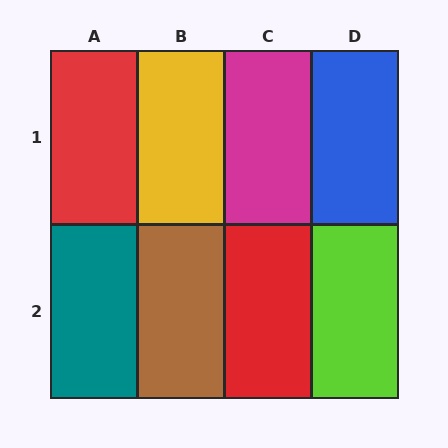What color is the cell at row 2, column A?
Teal.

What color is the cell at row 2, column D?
Lime.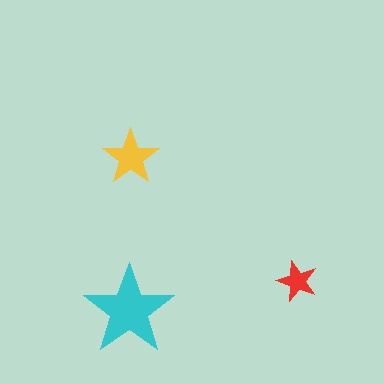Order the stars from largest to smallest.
the cyan one, the yellow one, the red one.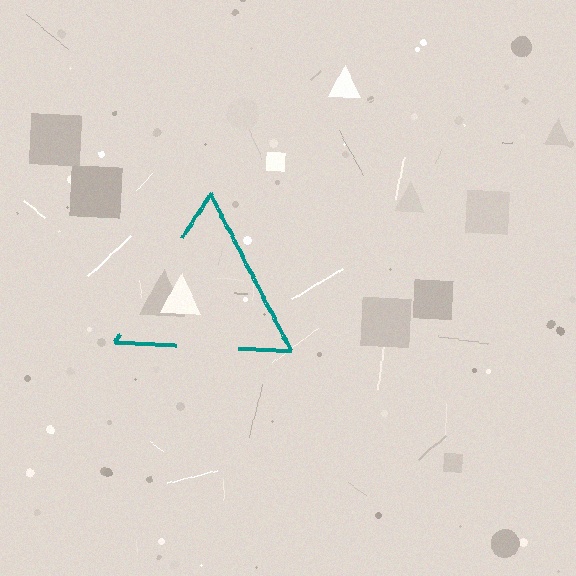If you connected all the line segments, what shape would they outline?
They would outline a triangle.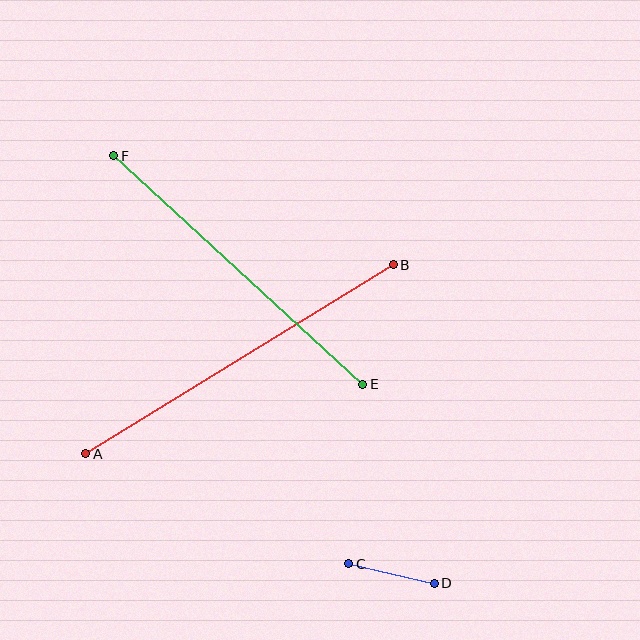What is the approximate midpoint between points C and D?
The midpoint is at approximately (391, 574) pixels.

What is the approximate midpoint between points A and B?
The midpoint is at approximately (239, 359) pixels.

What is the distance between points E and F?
The distance is approximately 338 pixels.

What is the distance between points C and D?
The distance is approximately 88 pixels.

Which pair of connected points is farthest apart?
Points A and B are farthest apart.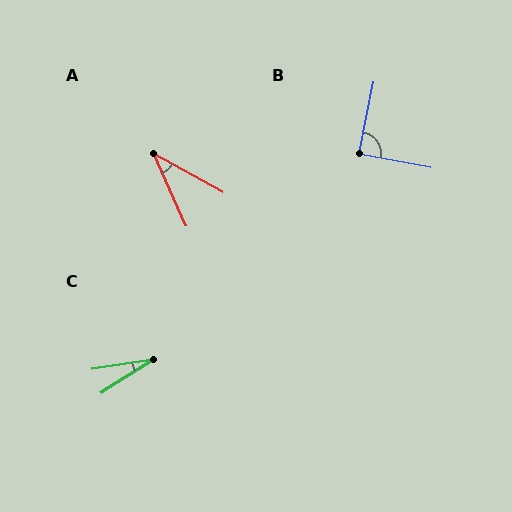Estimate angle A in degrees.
Approximately 37 degrees.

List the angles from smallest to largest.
C (24°), A (37°), B (90°).